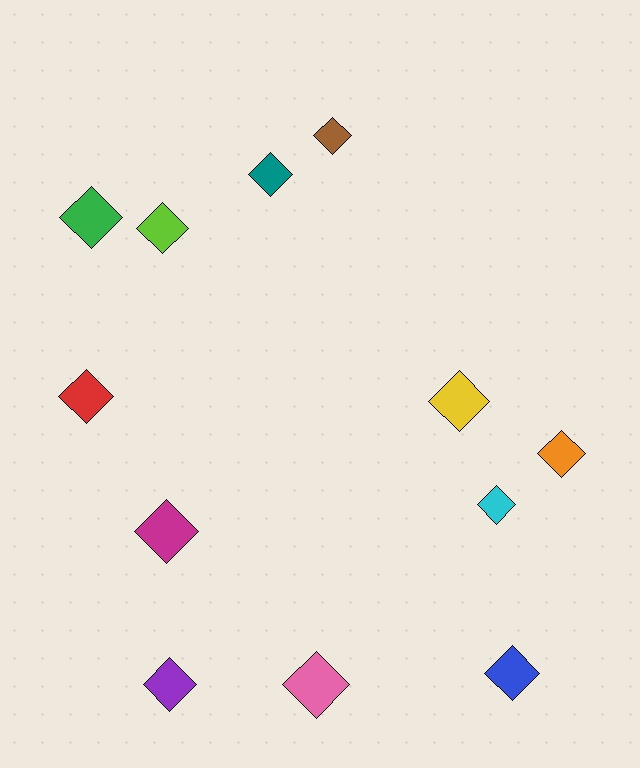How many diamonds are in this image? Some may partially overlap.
There are 12 diamonds.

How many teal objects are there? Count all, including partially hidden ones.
There is 1 teal object.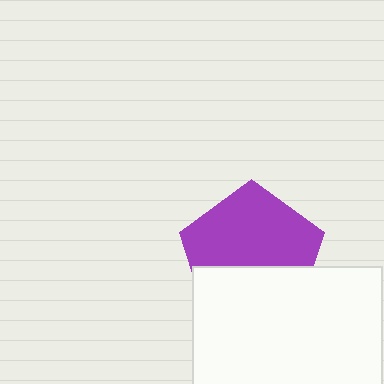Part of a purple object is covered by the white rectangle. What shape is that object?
It is a pentagon.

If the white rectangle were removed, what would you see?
You would see the complete purple pentagon.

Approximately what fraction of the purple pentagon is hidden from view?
Roughly 40% of the purple pentagon is hidden behind the white rectangle.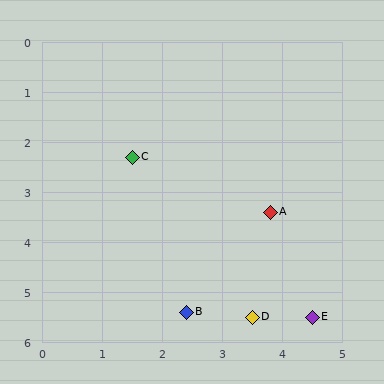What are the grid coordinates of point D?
Point D is at approximately (3.5, 5.5).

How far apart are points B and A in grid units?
Points B and A are about 2.4 grid units apart.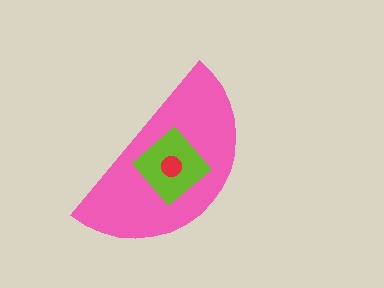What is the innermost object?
The red circle.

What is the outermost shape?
The pink semicircle.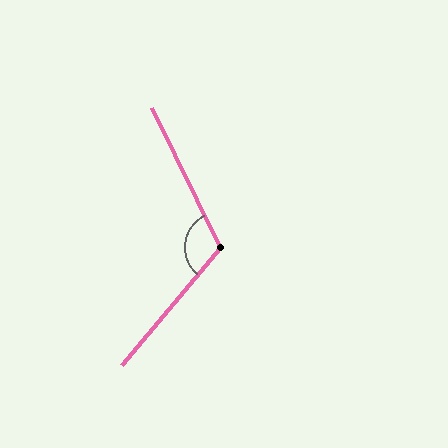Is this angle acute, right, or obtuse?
It is obtuse.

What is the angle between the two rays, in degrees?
Approximately 114 degrees.